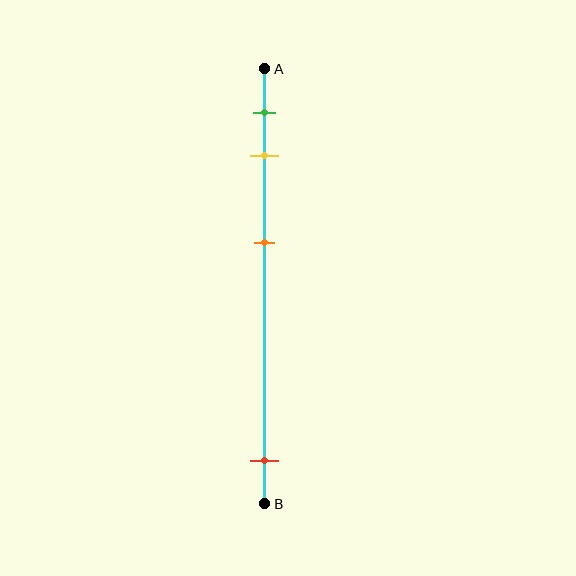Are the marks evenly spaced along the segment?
No, the marks are not evenly spaced.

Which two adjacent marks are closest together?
The green and yellow marks are the closest adjacent pair.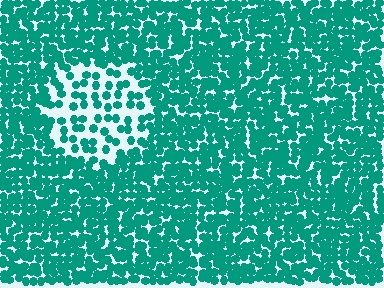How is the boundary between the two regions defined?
The boundary is defined by a change in element density (approximately 2.5x ratio). All elements are the same color, size, and shape.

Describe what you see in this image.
The image contains small teal elements arranged at two different densities. A circle-shaped region is visible where the elements are less densely packed than the surrounding area.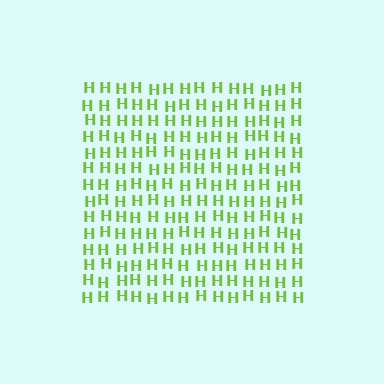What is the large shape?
The large shape is a square.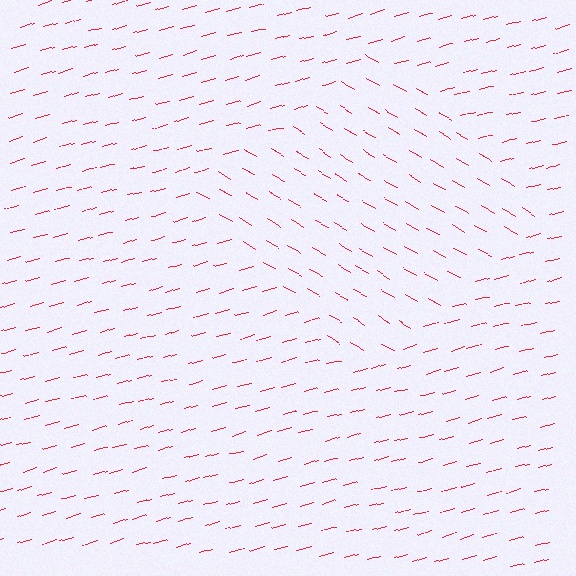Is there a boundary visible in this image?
Yes, there is a texture boundary formed by a change in line orientation.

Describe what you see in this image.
The image is filled with small red line segments. A diamond region in the image has lines oriented differently from the surrounding lines, creating a visible texture boundary.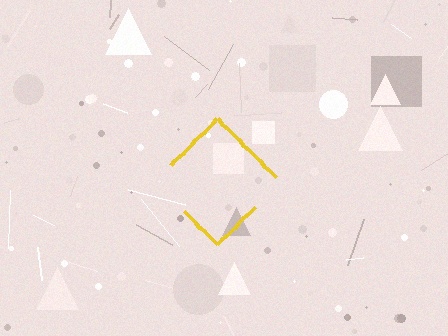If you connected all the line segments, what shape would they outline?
They would outline a diamond.